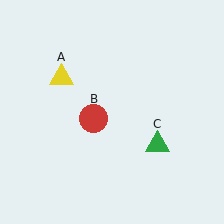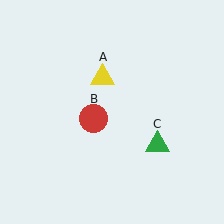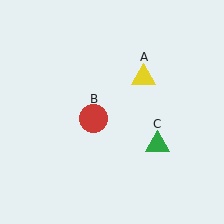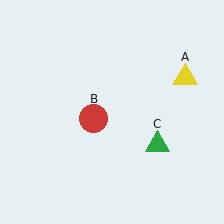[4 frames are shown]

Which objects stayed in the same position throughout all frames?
Red circle (object B) and green triangle (object C) remained stationary.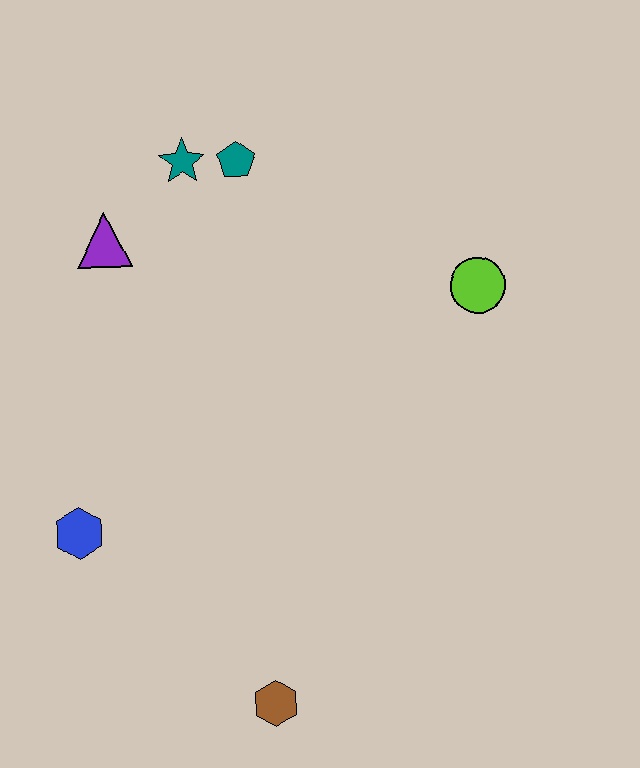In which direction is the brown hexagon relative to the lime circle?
The brown hexagon is below the lime circle.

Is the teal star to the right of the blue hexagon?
Yes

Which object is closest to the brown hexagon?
The blue hexagon is closest to the brown hexagon.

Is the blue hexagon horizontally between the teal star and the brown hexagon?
No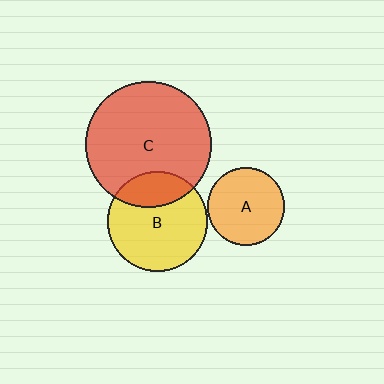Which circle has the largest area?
Circle C (red).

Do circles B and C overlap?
Yes.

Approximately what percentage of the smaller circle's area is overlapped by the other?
Approximately 25%.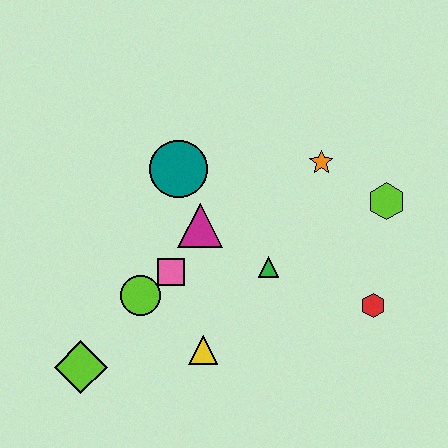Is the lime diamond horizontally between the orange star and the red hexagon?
No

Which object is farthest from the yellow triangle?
The lime hexagon is farthest from the yellow triangle.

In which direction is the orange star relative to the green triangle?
The orange star is above the green triangle.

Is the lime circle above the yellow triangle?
Yes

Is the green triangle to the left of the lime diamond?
No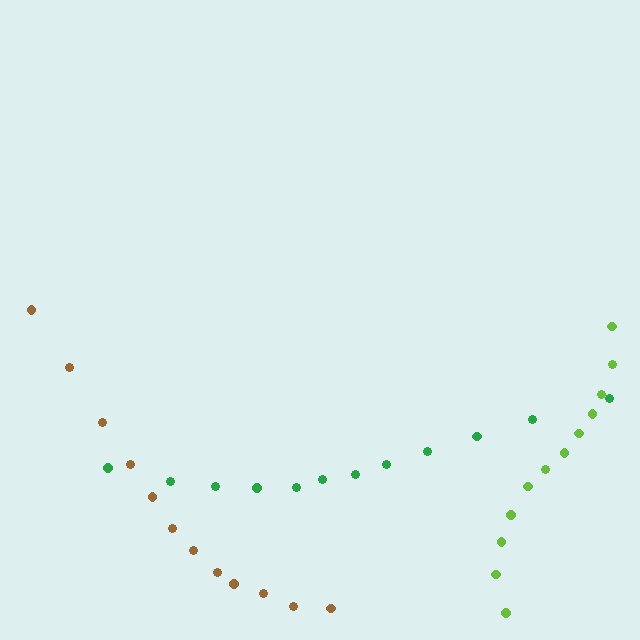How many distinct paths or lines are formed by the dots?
There are 3 distinct paths.